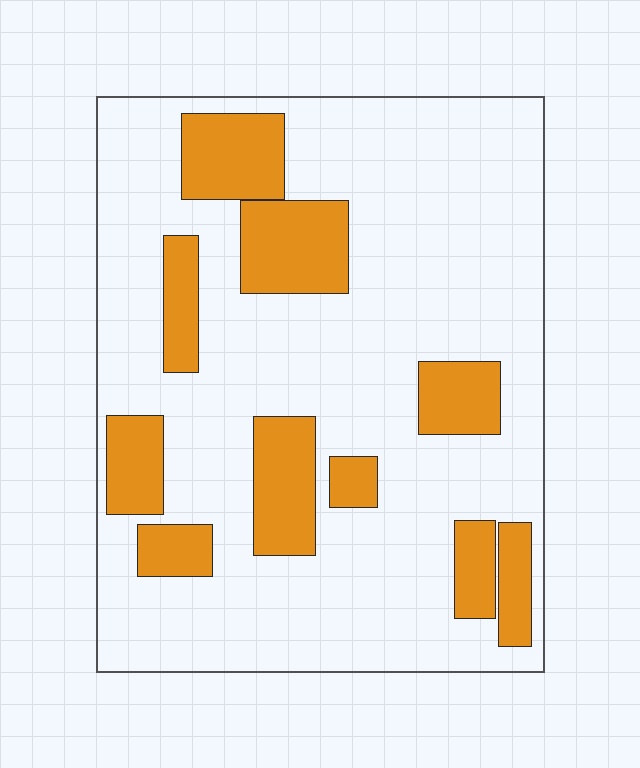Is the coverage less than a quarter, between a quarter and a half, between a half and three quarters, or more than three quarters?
Less than a quarter.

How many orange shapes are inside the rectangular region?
10.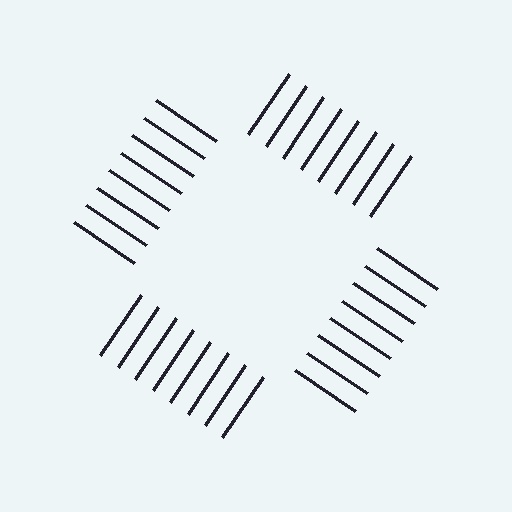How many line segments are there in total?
32 — 8 along each of the 4 edges.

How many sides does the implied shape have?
4 sides — the line-ends trace a square.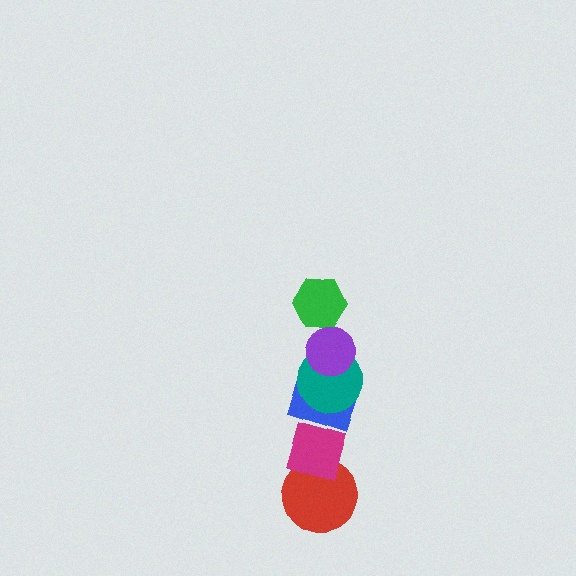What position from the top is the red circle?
The red circle is 6th from the top.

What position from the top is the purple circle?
The purple circle is 2nd from the top.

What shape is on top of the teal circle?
The purple circle is on top of the teal circle.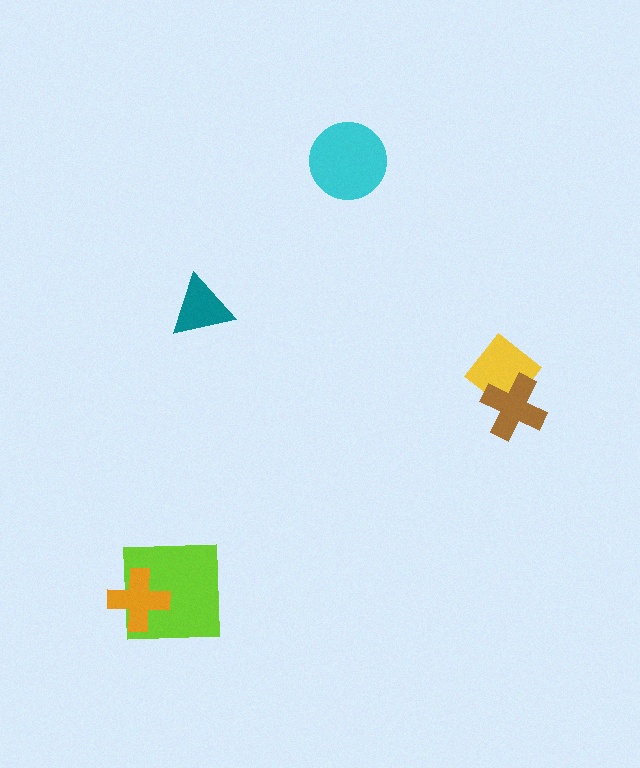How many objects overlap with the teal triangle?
0 objects overlap with the teal triangle.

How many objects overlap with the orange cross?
1 object overlaps with the orange cross.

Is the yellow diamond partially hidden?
Yes, it is partially covered by another shape.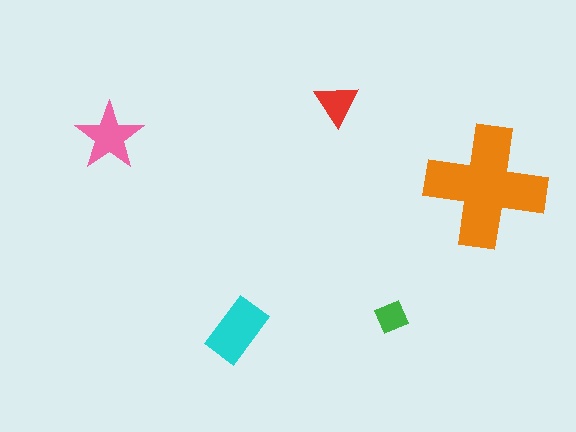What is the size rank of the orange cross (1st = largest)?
1st.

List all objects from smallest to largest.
The green diamond, the red triangle, the pink star, the cyan rectangle, the orange cross.